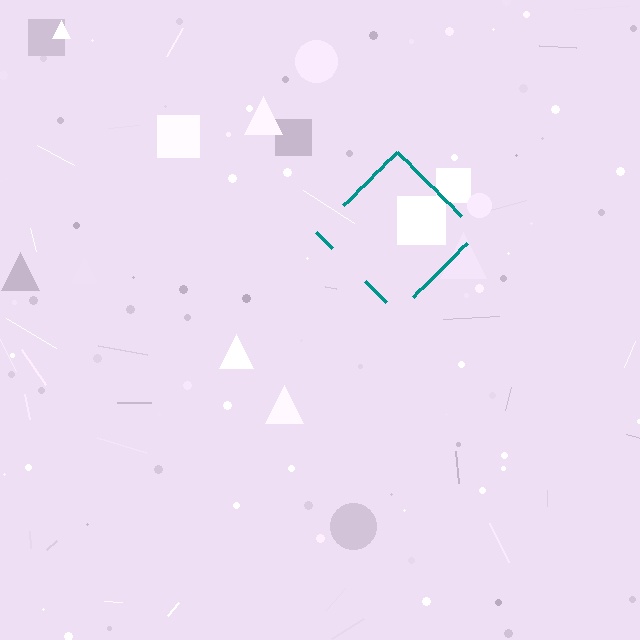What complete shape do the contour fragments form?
The contour fragments form a diamond.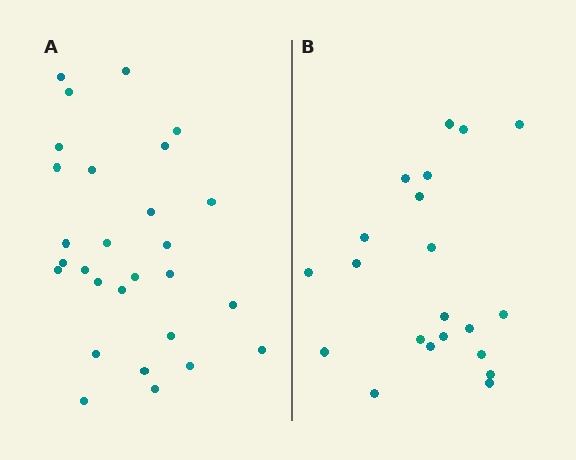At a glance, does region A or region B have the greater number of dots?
Region A (the left region) has more dots.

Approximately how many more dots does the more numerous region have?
Region A has roughly 8 or so more dots than region B.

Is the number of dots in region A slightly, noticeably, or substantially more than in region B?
Region A has noticeably more, but not dramatically so. The ratio is roughly 1.3 to 1.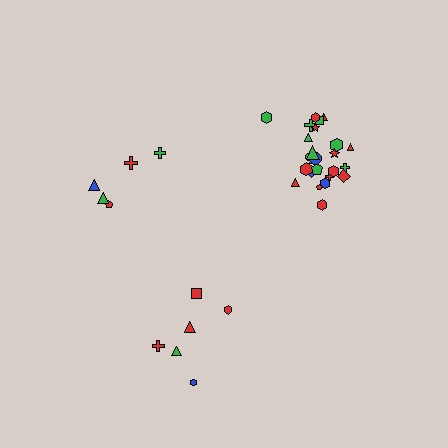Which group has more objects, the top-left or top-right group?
The top-right group.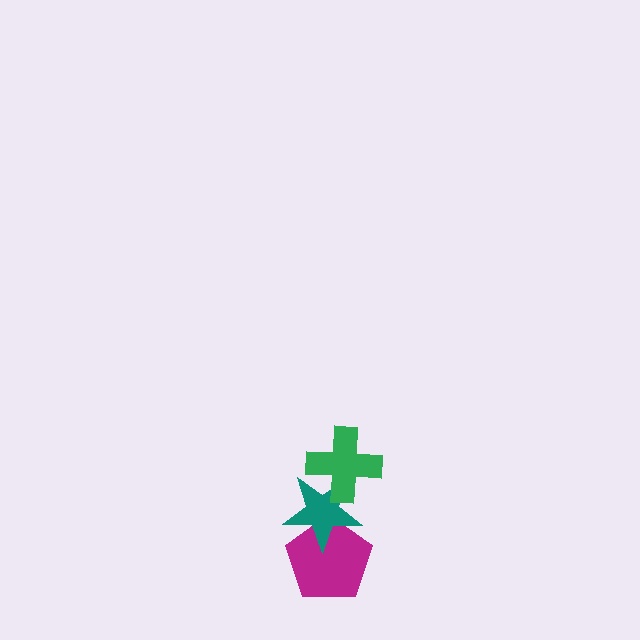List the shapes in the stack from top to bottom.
From top to bottom: the green cross, the teal star, the magenta pentagon.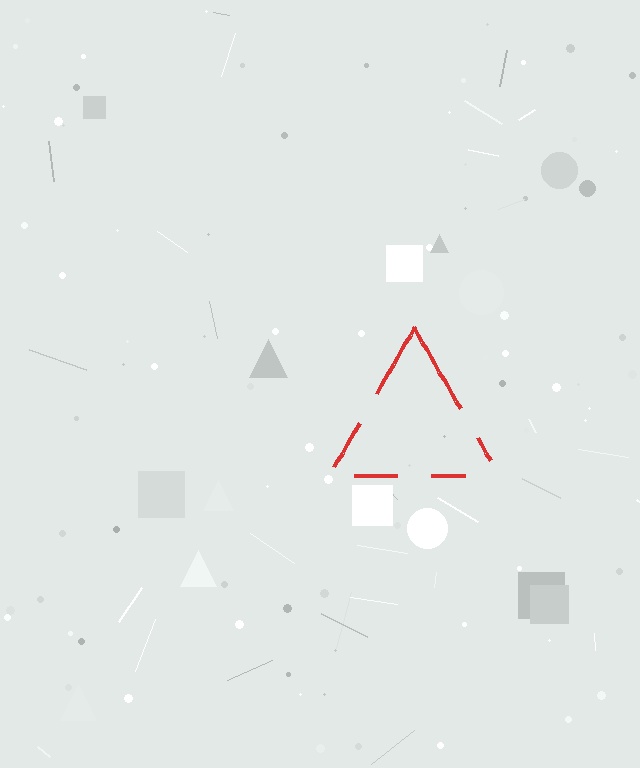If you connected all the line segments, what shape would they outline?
They would outline a triangle.